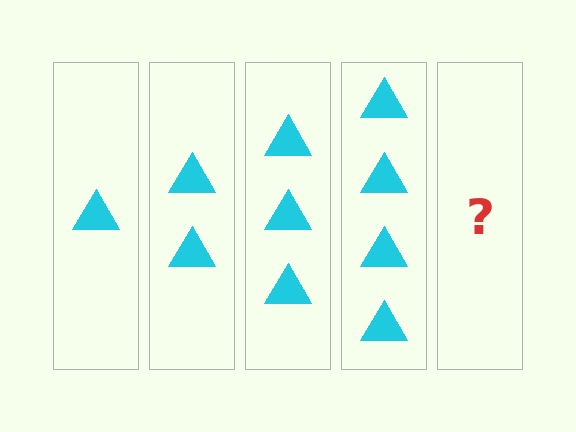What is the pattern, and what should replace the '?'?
The pattern is that each step adds one more triangle. The '?' should be 5 triangles.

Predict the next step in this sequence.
The next step is 5 triangles.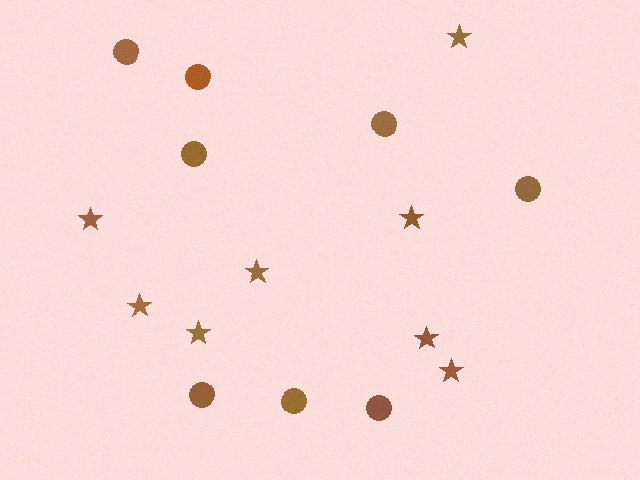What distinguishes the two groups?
There are 2 groups: one group of stars (8) and one group of circles (8).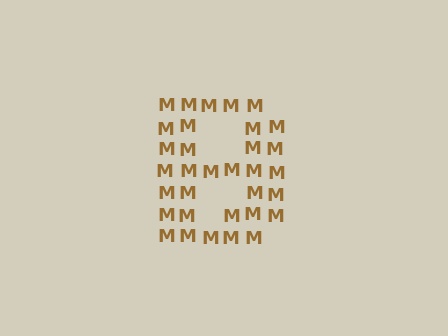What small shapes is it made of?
It is made of small letter M's.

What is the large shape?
The large shape is the letter B.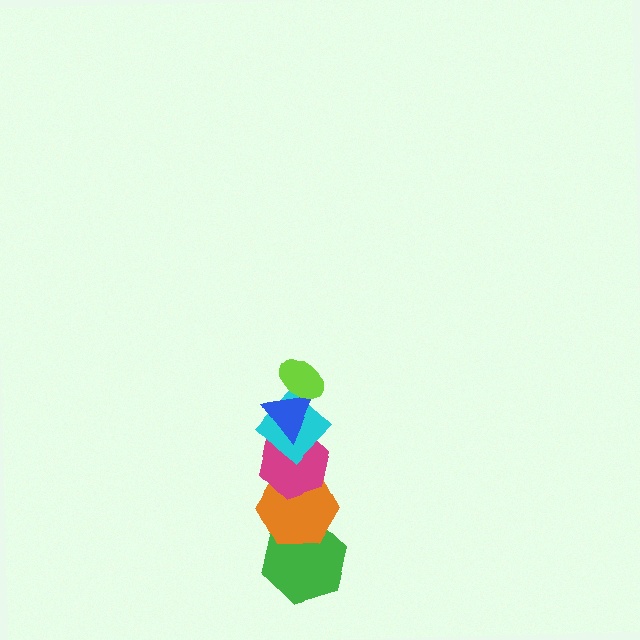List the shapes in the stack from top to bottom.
From top to bottom: the lime ellipse, the blue triangle, the cyan diamond, the magenta hexagon, the orange hexagon, the green hexagon.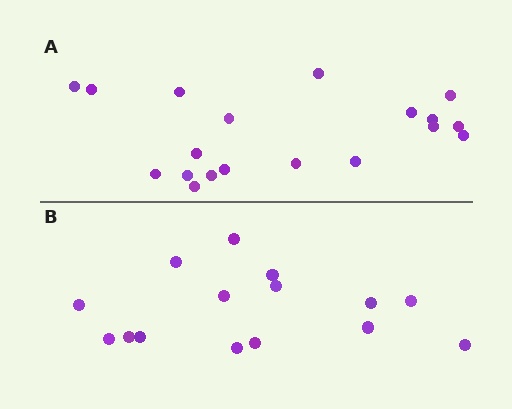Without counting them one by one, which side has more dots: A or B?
Region A (the top region) has more dots.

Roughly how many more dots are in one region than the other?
Region A has about 4 more dots than region B.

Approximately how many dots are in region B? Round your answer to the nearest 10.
About 20 dots. (The exact count is 15, which rounds to 20.)